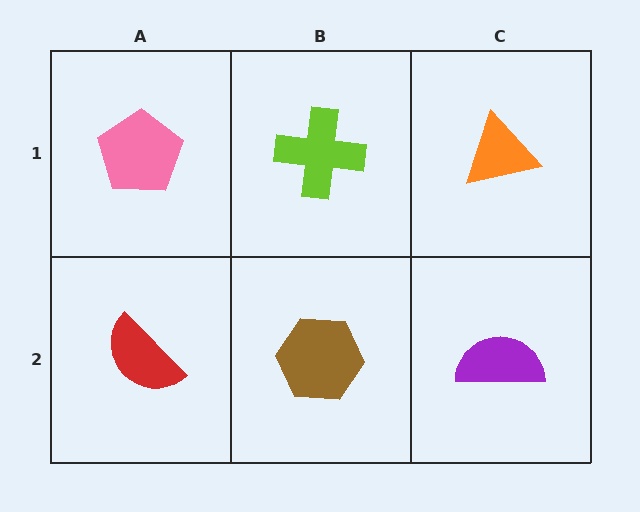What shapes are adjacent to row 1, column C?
A purple semicircle (row 2, column C), a lime cross (row 1, column B).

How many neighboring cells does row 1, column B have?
3.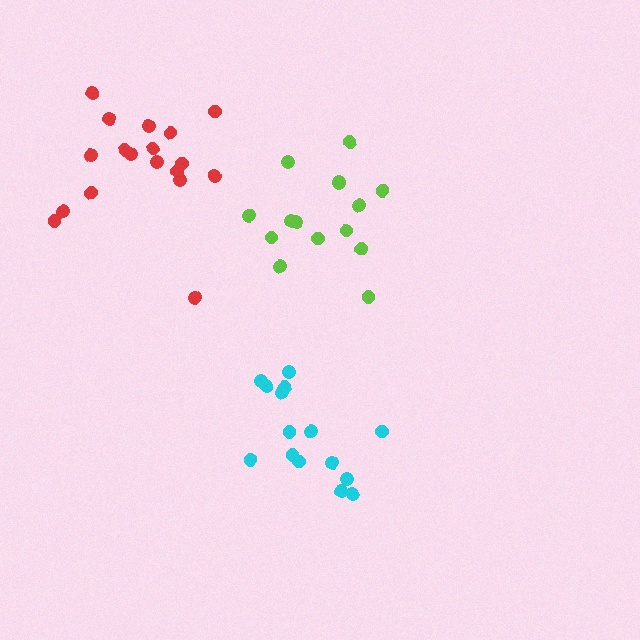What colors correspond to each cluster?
The clusters are colored: lime, cyan, red.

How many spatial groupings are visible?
There are 3 spatial groupings.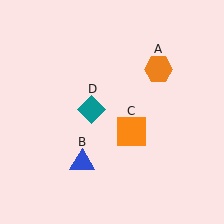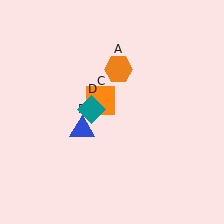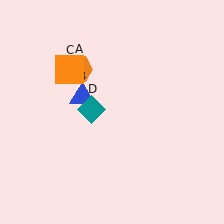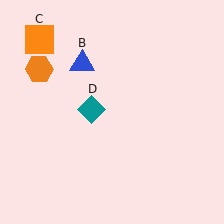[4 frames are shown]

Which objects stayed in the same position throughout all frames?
Teal diamond (object D) remained stationary.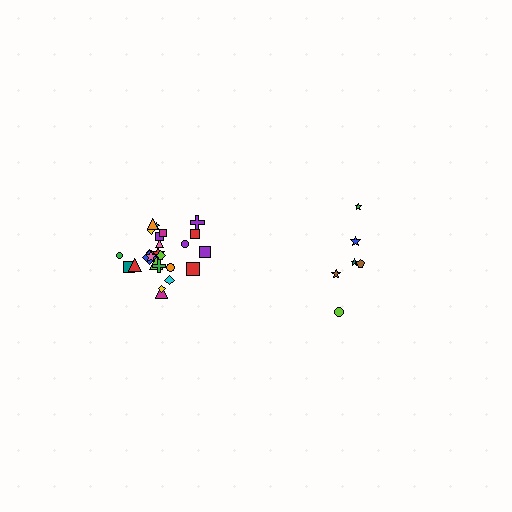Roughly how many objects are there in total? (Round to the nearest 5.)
Roughly 30 objects in total.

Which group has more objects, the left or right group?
The left group.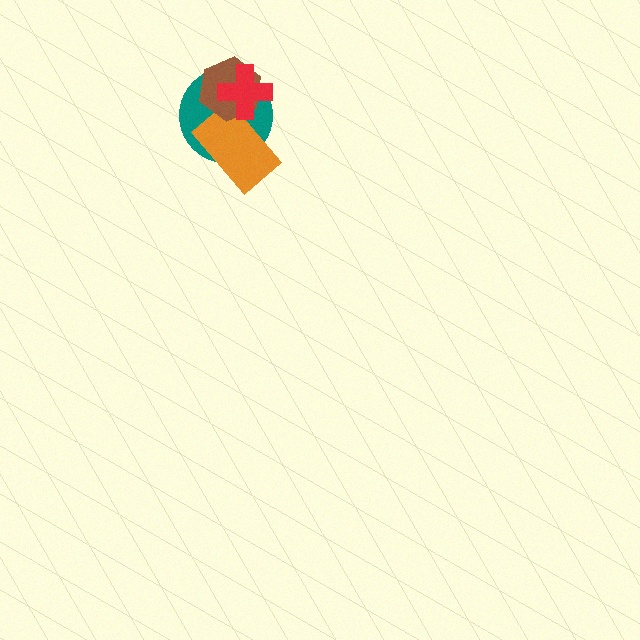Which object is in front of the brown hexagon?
The red cross is in front of the brown hexagon.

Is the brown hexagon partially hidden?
Yes, it is partially covered by another shape.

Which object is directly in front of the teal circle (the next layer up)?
The orange rectangle is directly in front of the teal circle.